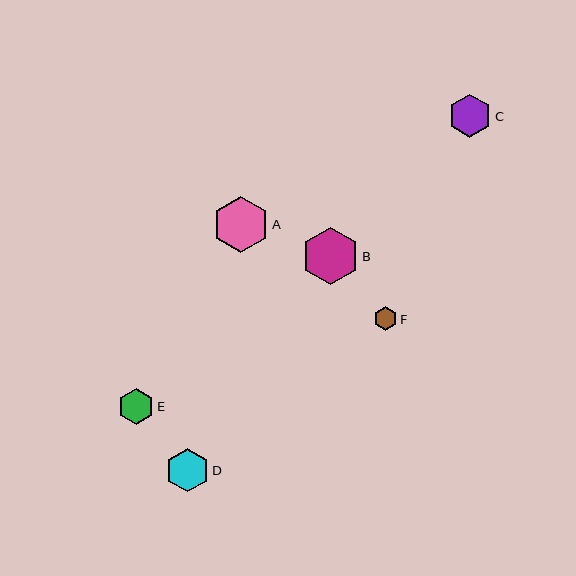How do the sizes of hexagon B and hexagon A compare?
Hexagon B and hexagon A are approximately the same size.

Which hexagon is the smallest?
Hexagon F is the smallest with a size of approximately 24 pixels.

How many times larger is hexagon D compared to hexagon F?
Hexagon D is approximately 1.8 times the size of hexagon F.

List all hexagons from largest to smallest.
From largest to smallest: B, A, C, D, E, F.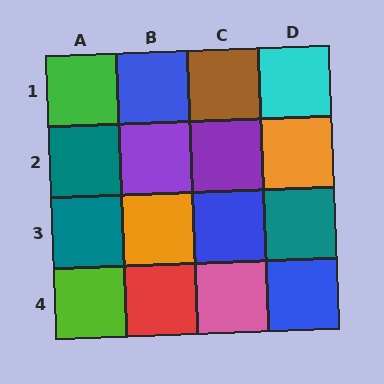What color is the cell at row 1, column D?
Cyan.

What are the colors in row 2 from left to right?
Teal, purple, purple, orange.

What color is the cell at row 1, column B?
Blue.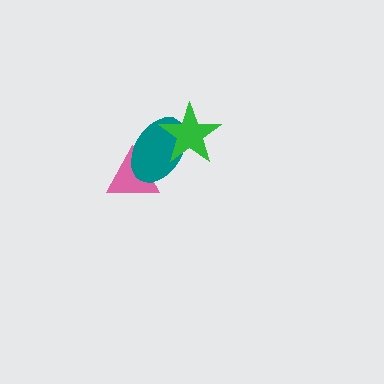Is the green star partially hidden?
No, no other shape covers it.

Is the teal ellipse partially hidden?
Yes, it is partially covered by another shape.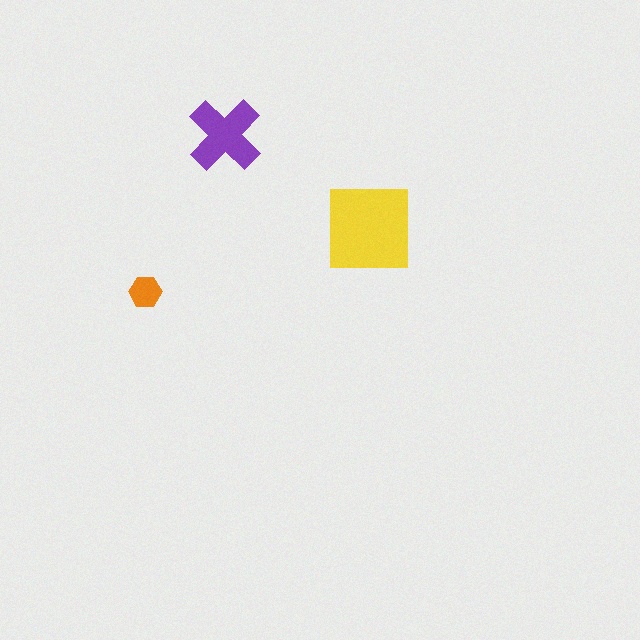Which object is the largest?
The yellow square.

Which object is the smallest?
The orange hexagon.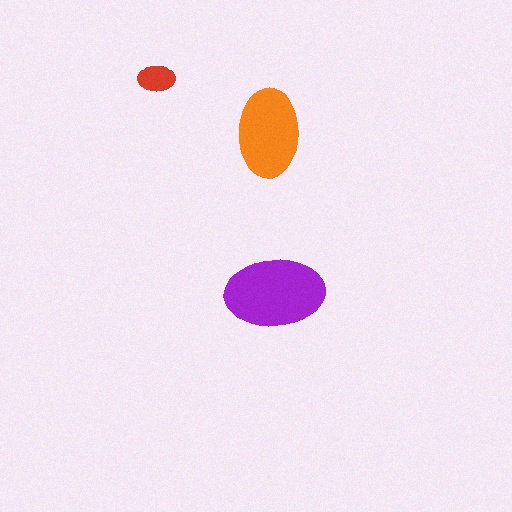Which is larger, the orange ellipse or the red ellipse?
The orange one.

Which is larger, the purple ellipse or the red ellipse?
The purple one.